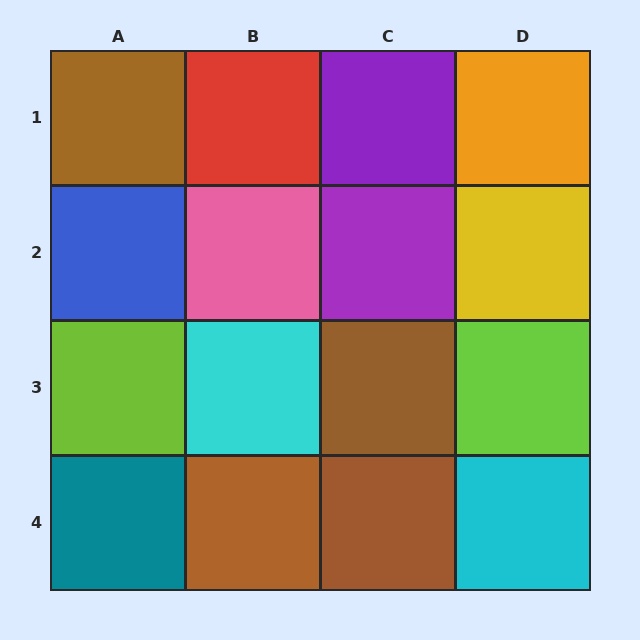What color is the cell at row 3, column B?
Cyan.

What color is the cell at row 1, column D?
Orange.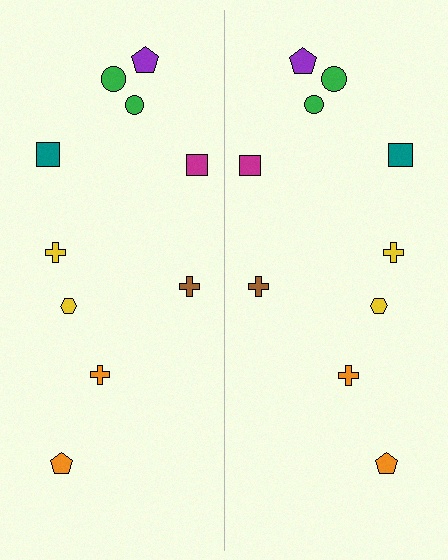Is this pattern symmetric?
Yes, this pattern has bilateral (reflection) symmetry.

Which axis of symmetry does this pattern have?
The pattern has a vertical axis of symmetry running through the center of the image.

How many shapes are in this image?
There are 20 shapes in this image.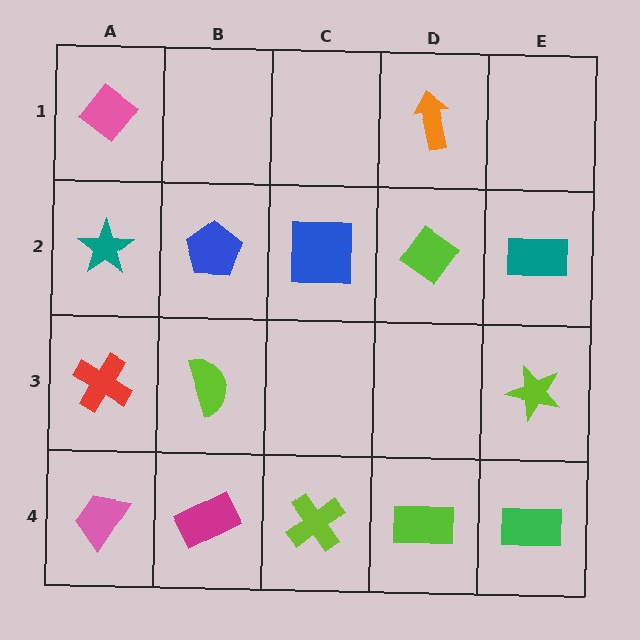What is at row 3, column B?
A lime semicircle.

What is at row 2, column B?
A blue pentagon.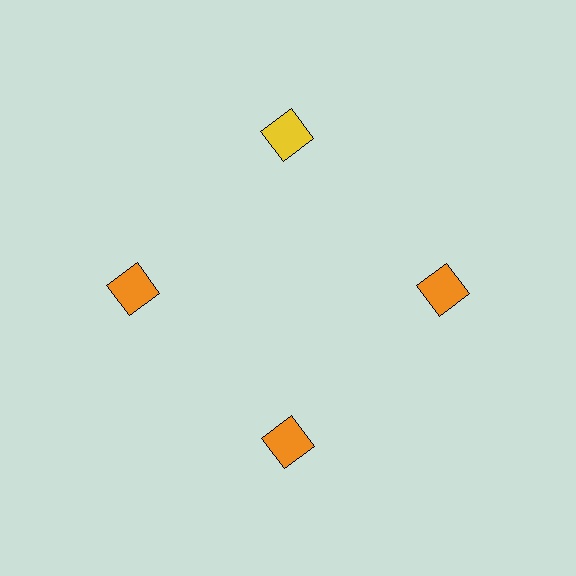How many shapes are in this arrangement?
There are 4 shapes arranged in a ring pattern.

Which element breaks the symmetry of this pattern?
The yellow square at roughly the 12 o'clock position breaks the symmetry. All other shapes are orange squares.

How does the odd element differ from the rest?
It has a different color: yellow instead of orange.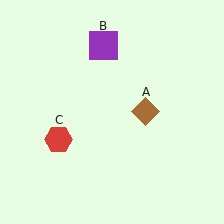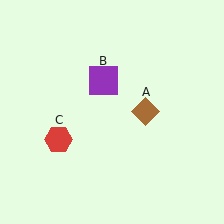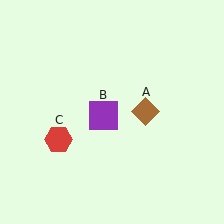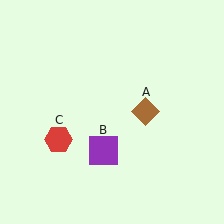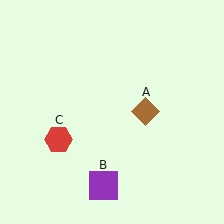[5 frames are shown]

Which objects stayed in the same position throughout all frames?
Brown diamond (object A) and red hexagon (object C) remained stationary.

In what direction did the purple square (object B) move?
The purple square (object B) moved down.